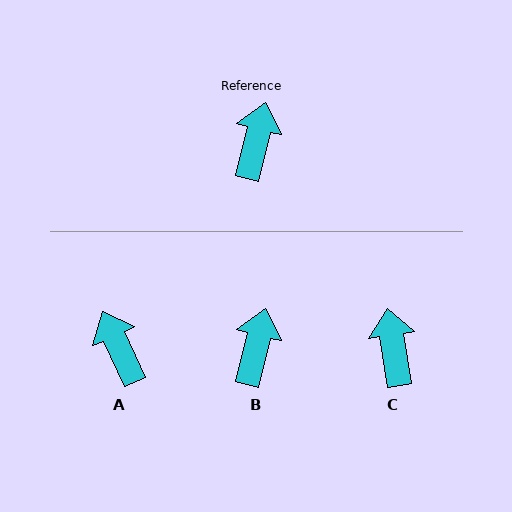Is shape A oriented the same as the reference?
No, it is off by about 39 degrees.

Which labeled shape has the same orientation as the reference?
B.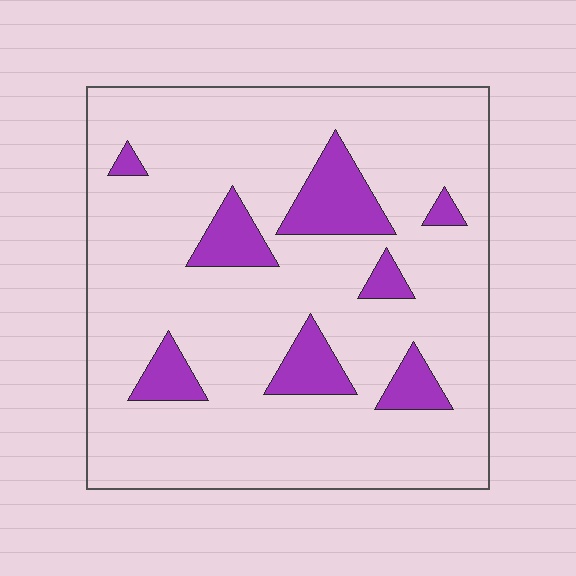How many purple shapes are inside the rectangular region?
8.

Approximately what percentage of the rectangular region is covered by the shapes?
Approximately 15%.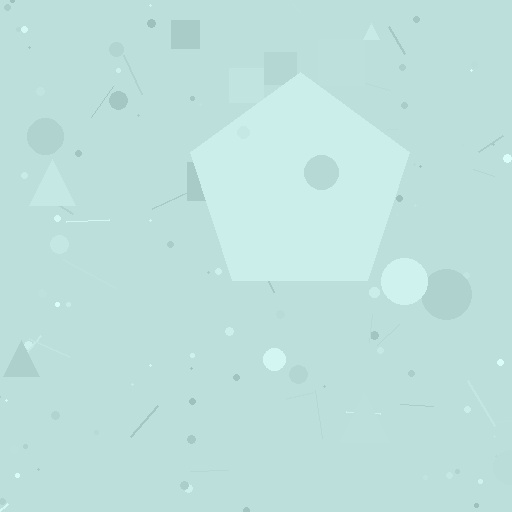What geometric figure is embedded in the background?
A pentagon is embedded in the background.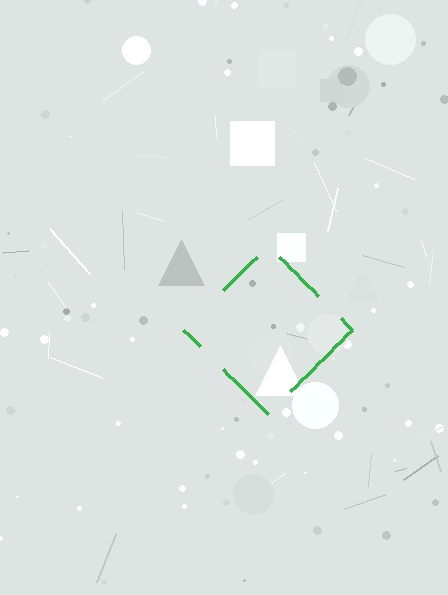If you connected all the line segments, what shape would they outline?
They would outline a diamond.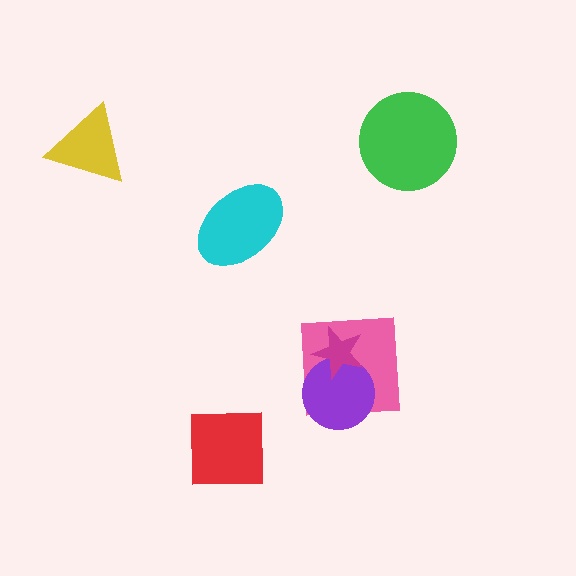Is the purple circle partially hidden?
Yes, it is partially covered by another shape.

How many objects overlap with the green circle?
0 objects overlap with the green circle.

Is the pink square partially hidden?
Yes, it is partially covered by another shape.